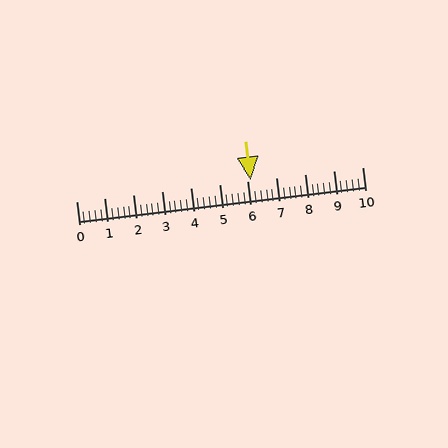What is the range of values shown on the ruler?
The ruler shows values from 0 to 10.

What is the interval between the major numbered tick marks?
The major tick marks are spaced 1 units apart.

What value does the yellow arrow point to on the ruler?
The yellow arrow points to approximately 6.1.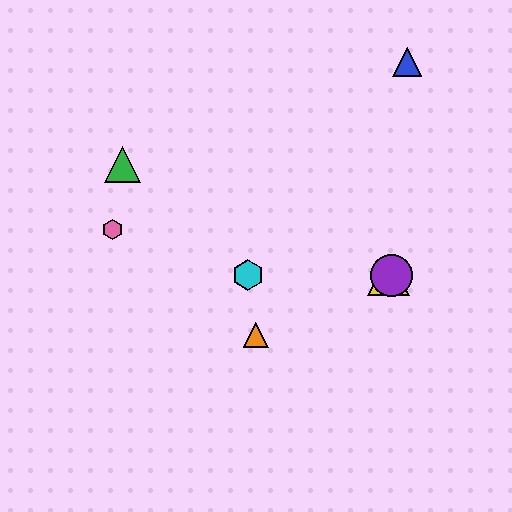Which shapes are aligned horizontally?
The red hexagon, the yellow triangle, the purple circle, the cyan hexagon are aligned horizontally.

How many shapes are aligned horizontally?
4 shapes (the red hexagon, the yellow triangle, the purple circle, the cyan hexagon) are aligned horizontally.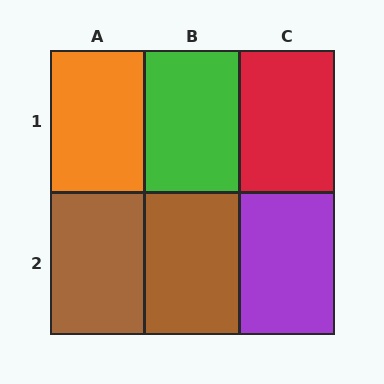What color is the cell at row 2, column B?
Brown.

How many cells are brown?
2 cells are brown.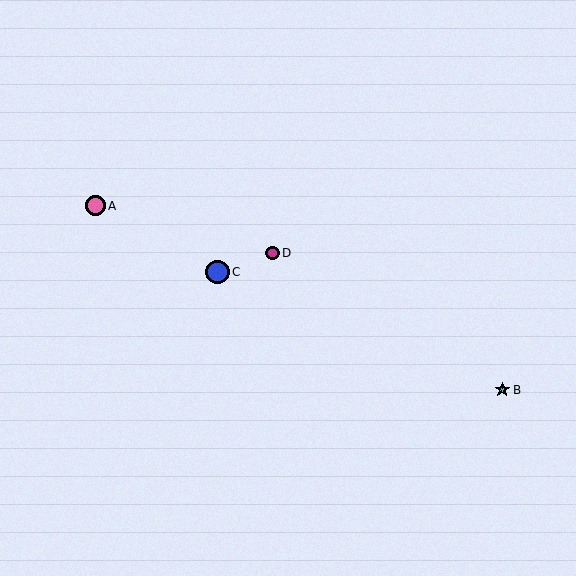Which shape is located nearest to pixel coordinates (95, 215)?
The pink circle (labeled A) at (95, 206) is nearest to that location.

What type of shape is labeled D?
Shape D is a magenta circle.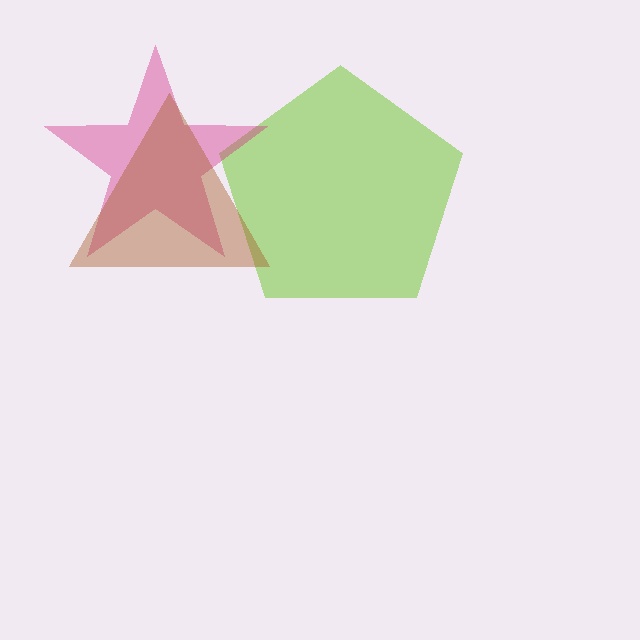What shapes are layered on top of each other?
The layered shapes are: a lime pentagon, a magenta star, a brown triangle.